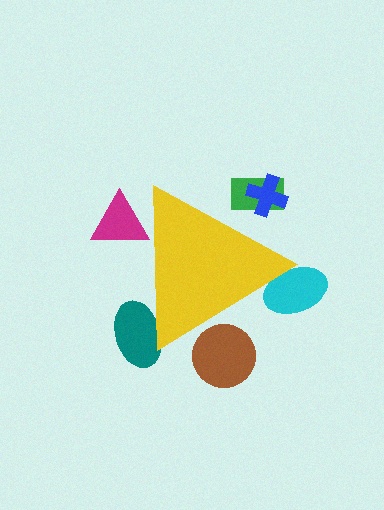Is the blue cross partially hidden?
Yes, the blue cross is partially hidden behind the yellow triangle.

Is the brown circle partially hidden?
Yes, the brown circle is partially hidden behind the yellow triangle.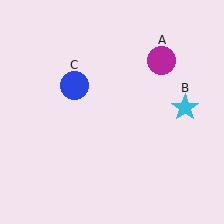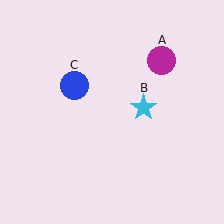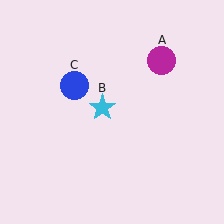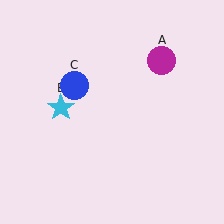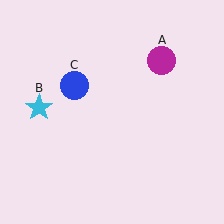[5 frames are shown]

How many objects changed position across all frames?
1 object changed position: cyan star (object B).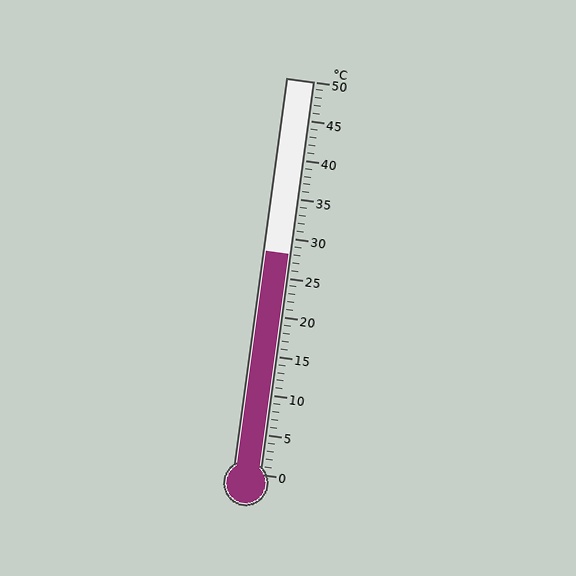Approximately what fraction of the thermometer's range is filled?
The thermometer is filled to approximately 55% of its range.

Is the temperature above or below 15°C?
The temperature is above 15°C.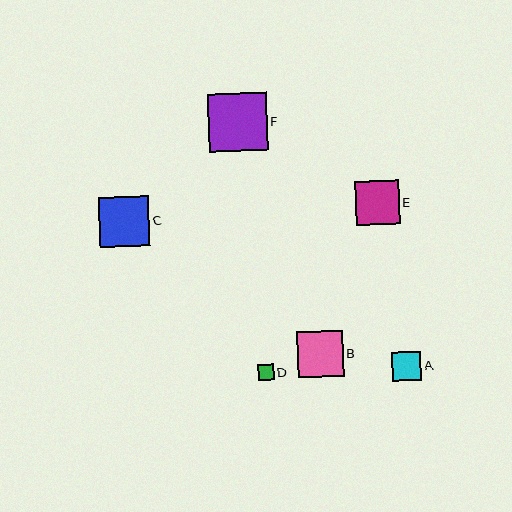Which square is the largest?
Square F is the largest with a size of approximately 58 pixels.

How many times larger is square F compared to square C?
Square F is approximately 1.2 times the size of square C.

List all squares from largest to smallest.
From largest to smallest: F, C, B, E, A, D.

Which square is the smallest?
Square D is the smallest with a size of approximately 16 pixels.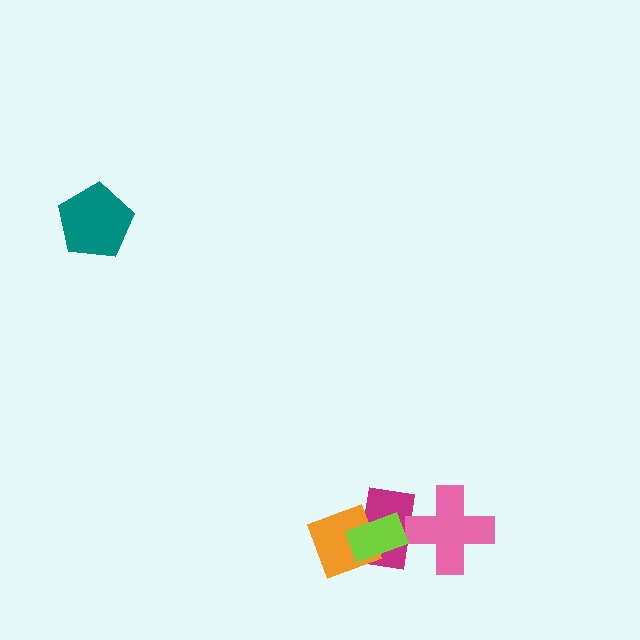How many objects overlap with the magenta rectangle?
3 objects overlap with the magenta rectangle.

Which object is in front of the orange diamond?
The lime rectangle is in front of the orange diamond.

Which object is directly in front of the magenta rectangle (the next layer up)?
The pink cross is directly in front of the magenta rectangle.